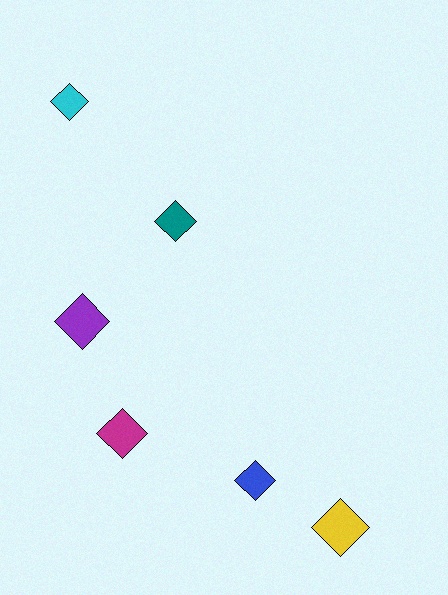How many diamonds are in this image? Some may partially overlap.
There are 6 diamonds.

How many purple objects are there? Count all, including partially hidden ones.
There is 1 purple object.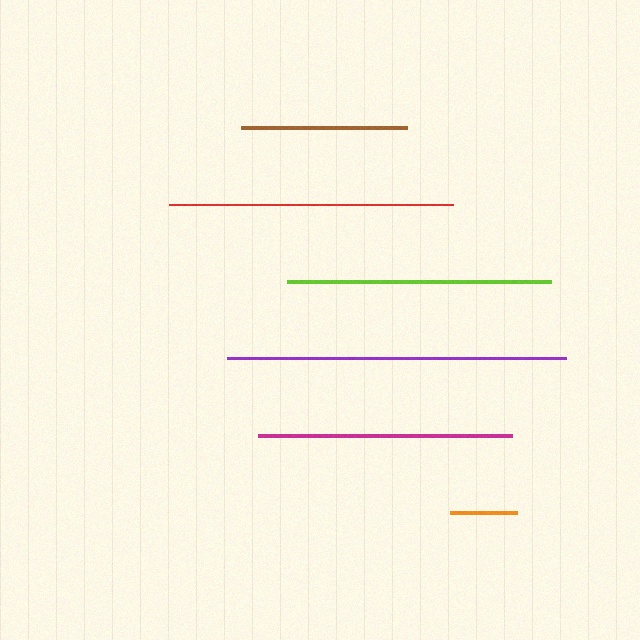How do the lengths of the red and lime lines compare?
The red and lime lines are approximately the same length.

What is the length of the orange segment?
The orange segment is approximately 67 pixels long.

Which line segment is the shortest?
The orange line is the shortest at approximately 67 pixels.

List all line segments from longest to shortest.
From longest to shortest: purple, red, lime, magenta, brown, orange.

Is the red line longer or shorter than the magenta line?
The red line is longer than the magenta line.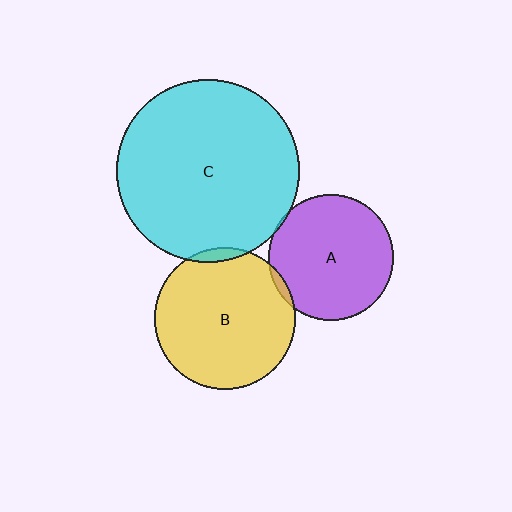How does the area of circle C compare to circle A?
Approximately 2.1 times.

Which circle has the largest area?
Circle C (cyan).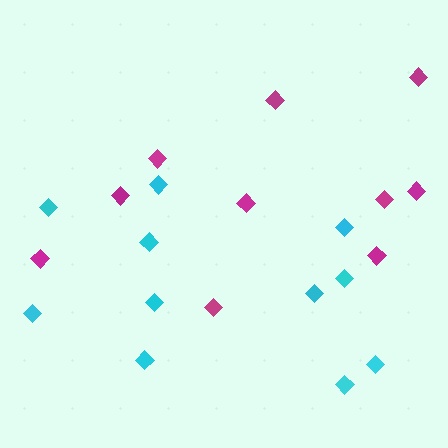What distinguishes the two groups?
There are 2 groups: one group of cyan diamonds (11) and one group of magenta diamonds (10).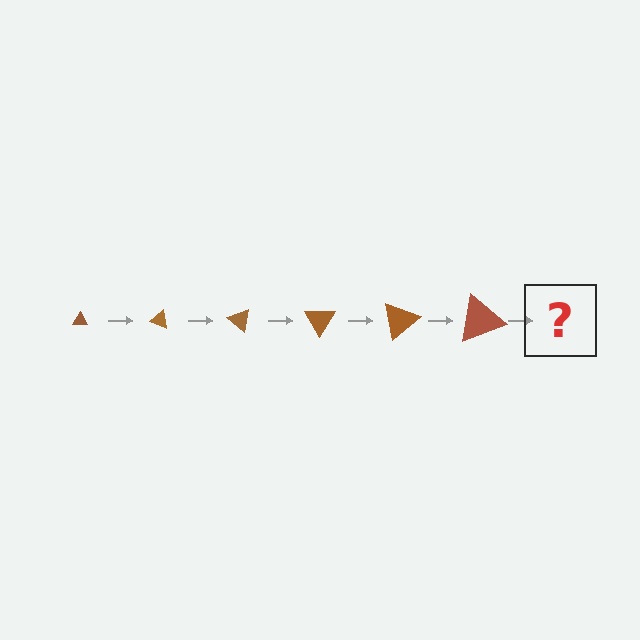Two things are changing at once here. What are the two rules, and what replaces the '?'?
The two rules are that the triangle grows larger each step and it rotates 20 degrees each step. The '?' should be a triangle, larger than the previous one and rotated 120 degrees from the start.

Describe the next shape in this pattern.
It should be a triangle, larger than the previous one and rotated 120 degrees from the start.